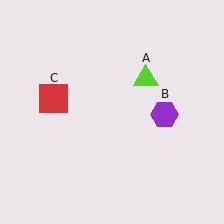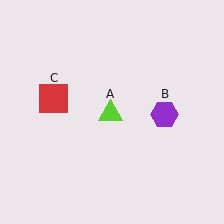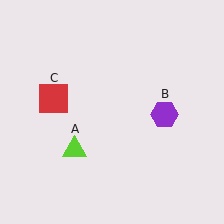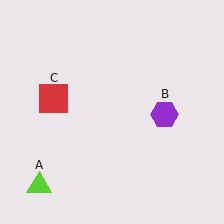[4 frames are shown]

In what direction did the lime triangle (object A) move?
The lime triangle (object A) moved down and to the left.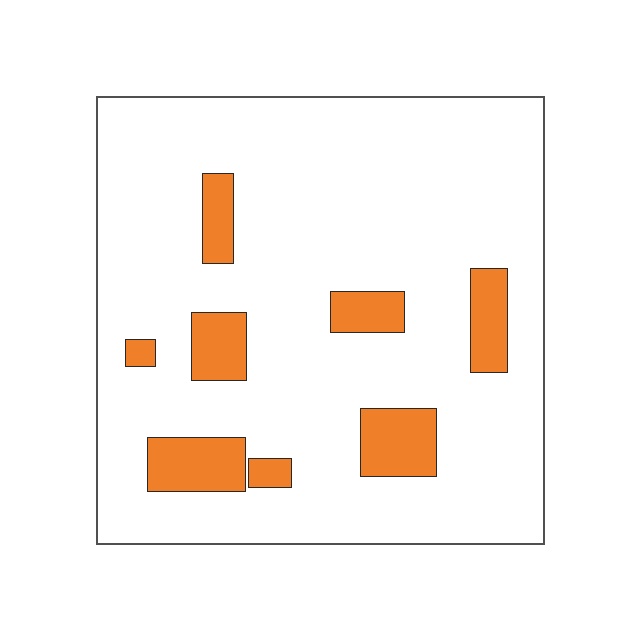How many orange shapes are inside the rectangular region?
8.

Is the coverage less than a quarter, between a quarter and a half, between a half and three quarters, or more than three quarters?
Less than a quarter.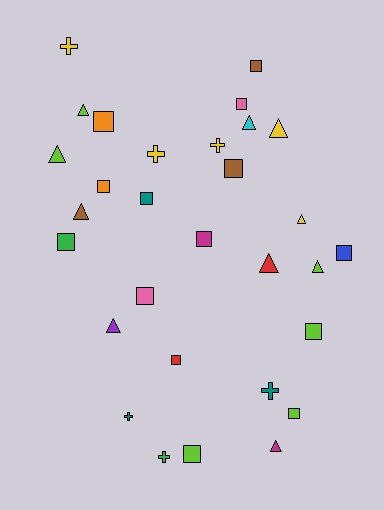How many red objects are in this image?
There are 2 red objects.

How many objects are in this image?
There are 30 objects.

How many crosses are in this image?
There are 6 crosses.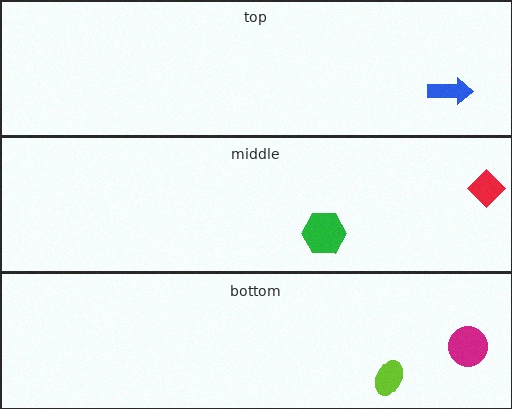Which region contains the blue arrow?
The top region.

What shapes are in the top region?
The blue arrow.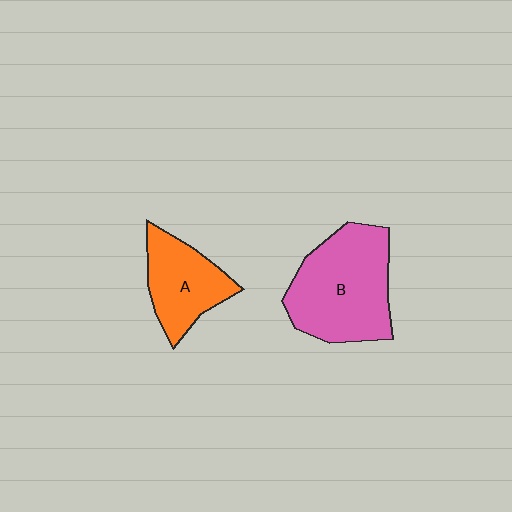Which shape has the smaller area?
Shape A (orange).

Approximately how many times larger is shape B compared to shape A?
Approximately 1.6 times.